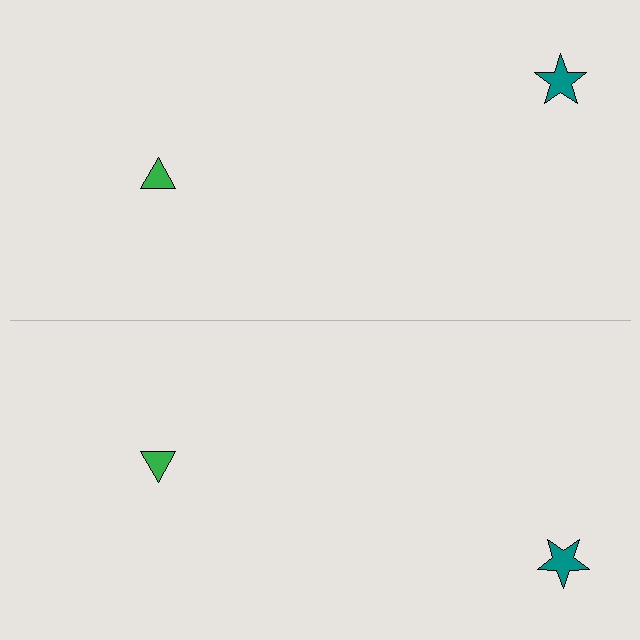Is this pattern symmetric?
Yes, this pattern has bilateral (reflection) symmetry.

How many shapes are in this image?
There are 4 shapes in this image.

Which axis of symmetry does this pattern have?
The pattern has a horizontal axis of symmetry running through the center of the image.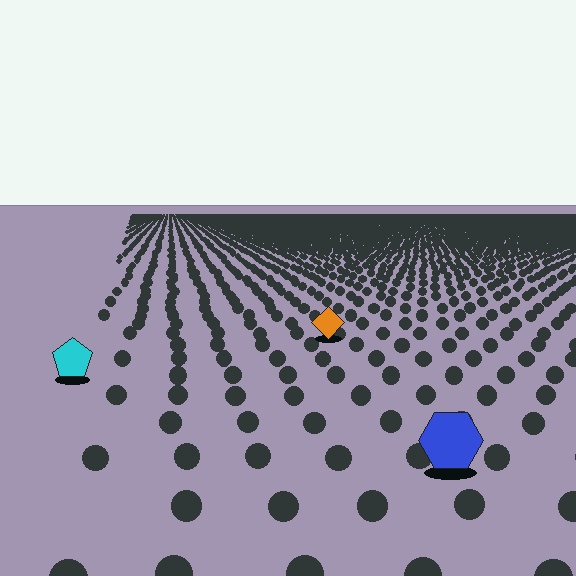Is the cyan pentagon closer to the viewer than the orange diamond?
Yes. The cyan pentagon is closer — you can tell from the texture gradient: the ground texture is coarser near it.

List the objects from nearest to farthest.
From nearest to farthest: the blue hexagon, the cyan pentagon, the orange diamond.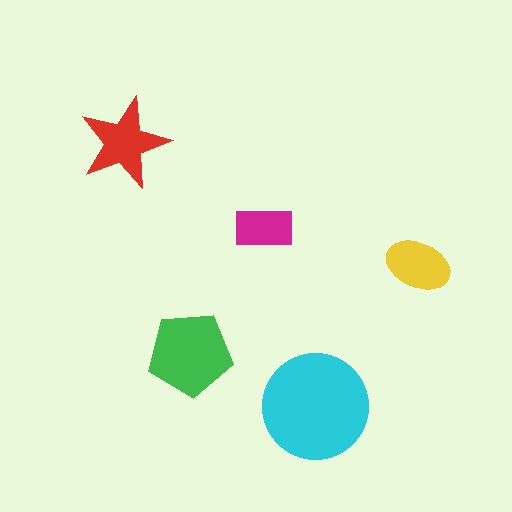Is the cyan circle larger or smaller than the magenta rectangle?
Larger.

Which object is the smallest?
The magenta rectangle.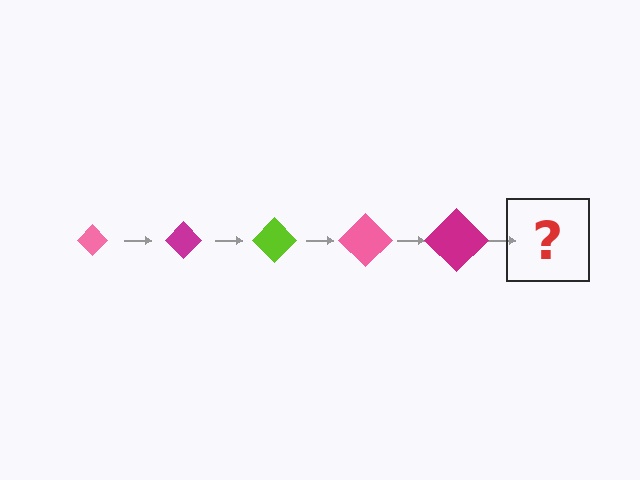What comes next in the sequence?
The next element should be a lime diamond, larger than the previous one.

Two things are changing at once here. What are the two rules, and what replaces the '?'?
The two rules are that the diamond grows larger each step and the color cycles through pink, magenta, and lime. The '?' should be a lime diamond, larger than the previous one.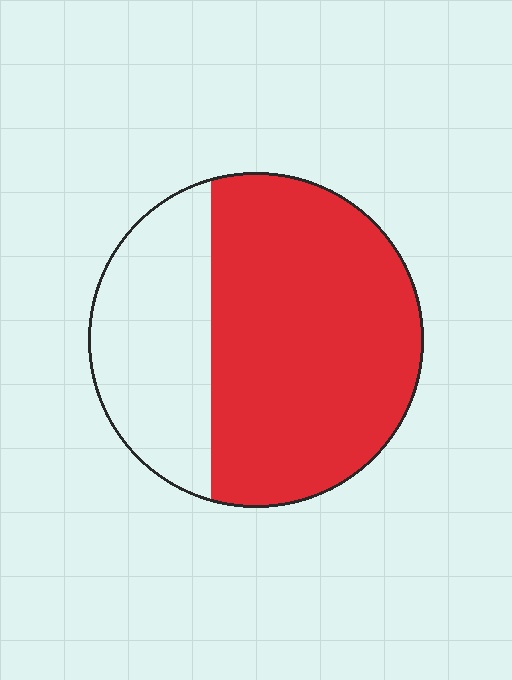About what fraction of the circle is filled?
About two thirds (2/3).